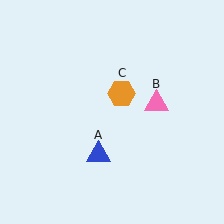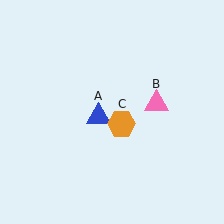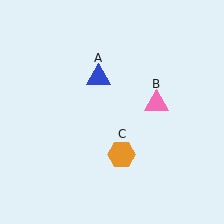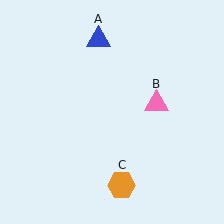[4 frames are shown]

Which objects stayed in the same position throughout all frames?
Pink triangle (object B) remained stationary.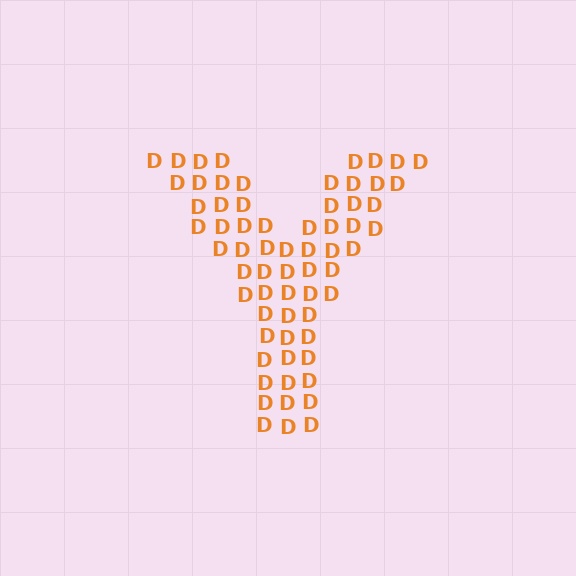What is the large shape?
The large shape is the letter Y.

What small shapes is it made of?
It is made of small letter D's.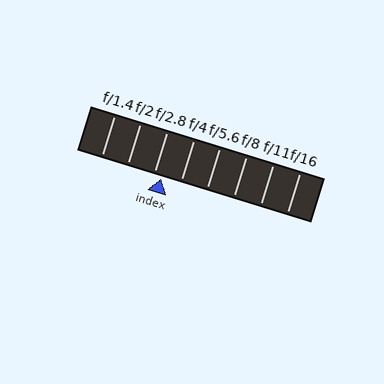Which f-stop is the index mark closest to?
The index mark is closest to f/2.8.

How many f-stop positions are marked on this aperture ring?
There are 8 f-stop positions marked.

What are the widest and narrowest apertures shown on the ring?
The widest aperture shown is f/1.4 and the narrowest is f/16.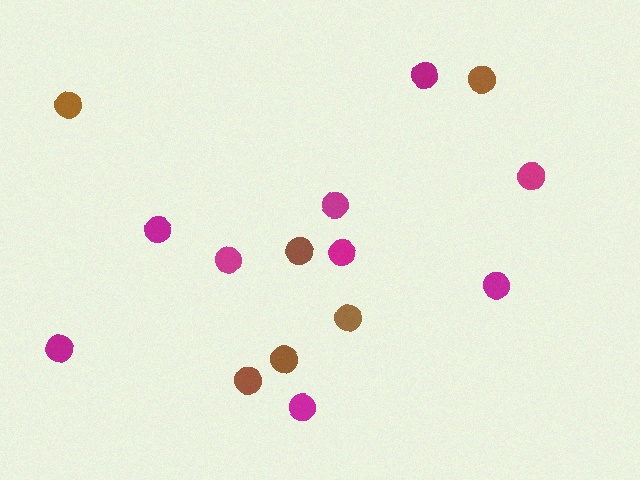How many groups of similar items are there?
There are 2 groups: one group of brown circles (6) and one group of magenta circles (9).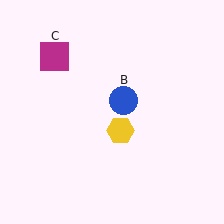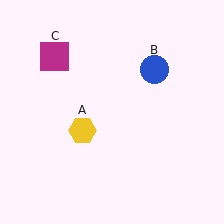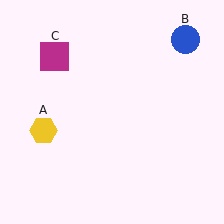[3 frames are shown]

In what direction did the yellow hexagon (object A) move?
The yellow hexagon (object A) moved left.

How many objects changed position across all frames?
2 objects changed position: yellow hexagon (object A), blue circle (object B).